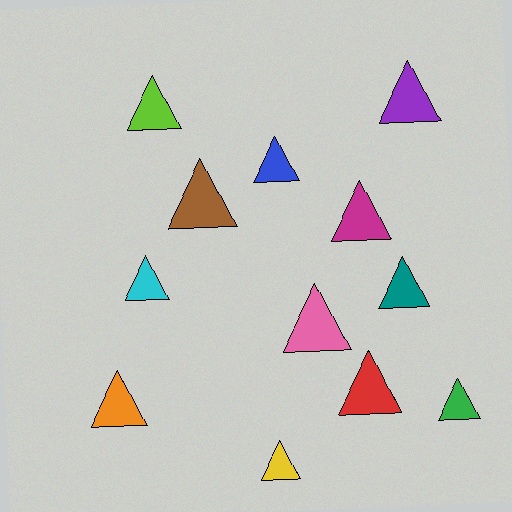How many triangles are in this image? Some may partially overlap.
There are 12 triangles.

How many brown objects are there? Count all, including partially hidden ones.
There is 1 brown object.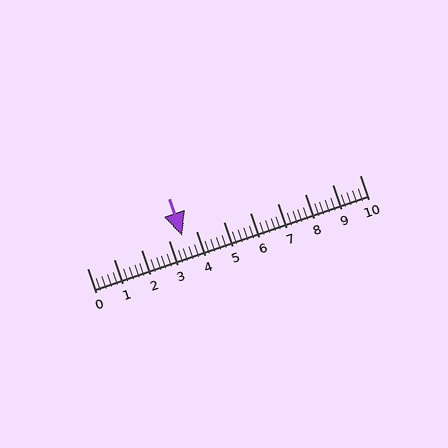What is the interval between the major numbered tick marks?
The major tick marks are spaced 1 units apart.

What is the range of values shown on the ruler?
The ruler shows values from 0 to 10.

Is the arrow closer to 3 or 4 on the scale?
The arrow is closer to 4.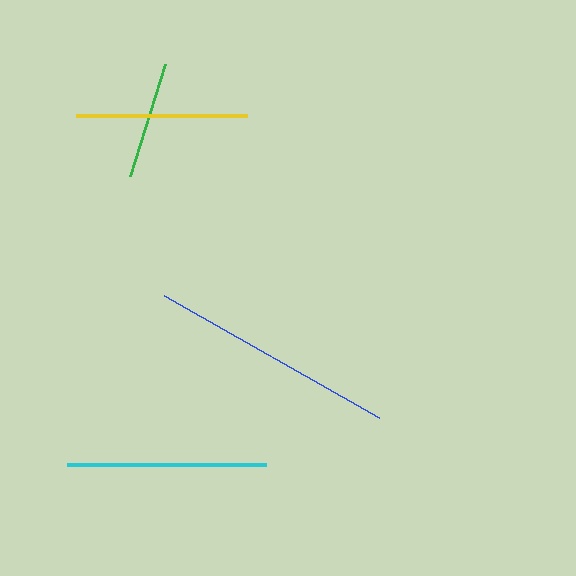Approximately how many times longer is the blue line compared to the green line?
The blue line is approximately 2.1 times the length of the green line.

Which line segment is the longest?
The blue line is the longest at approximately 247 pixels.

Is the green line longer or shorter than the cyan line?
The cyan line is longer than the green line.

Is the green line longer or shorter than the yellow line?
The yellow line is longer than the green line.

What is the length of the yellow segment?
The yellow segment is approximately 171 pixels long.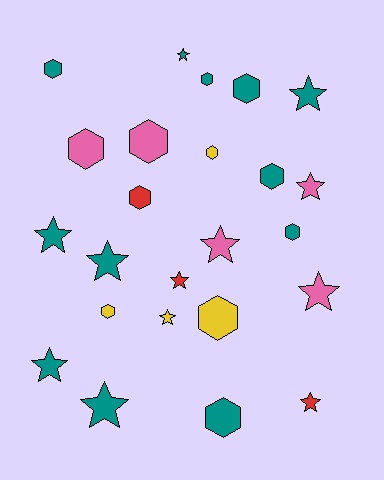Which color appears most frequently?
Teal, with 12 objects.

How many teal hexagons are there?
There are 6 teal hexagons.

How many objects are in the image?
There are 24 objects.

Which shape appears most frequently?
Hexagon, with 12 objects.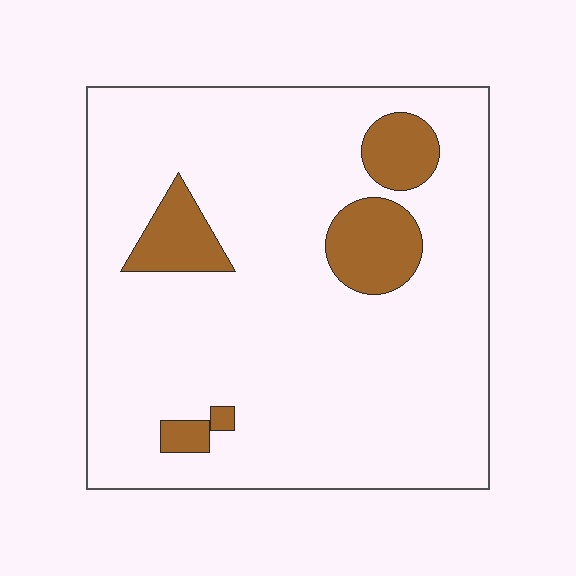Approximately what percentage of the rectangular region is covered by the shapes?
Approximately 15%.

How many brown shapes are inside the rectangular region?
5.